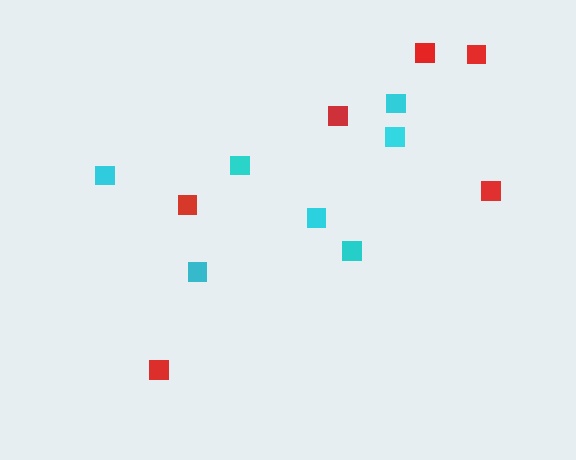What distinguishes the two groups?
There are 2 groups: one group of red squares (6) and one group of cyan squares (7).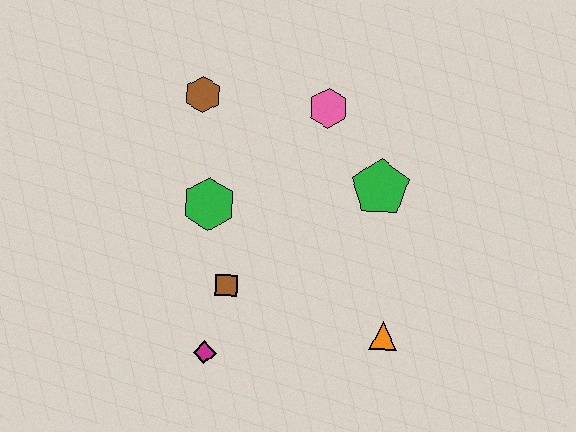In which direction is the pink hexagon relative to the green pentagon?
The pink hexagon is above the green pentagon.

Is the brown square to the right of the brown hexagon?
Yes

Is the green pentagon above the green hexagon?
Yes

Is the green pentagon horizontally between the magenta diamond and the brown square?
No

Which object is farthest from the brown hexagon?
The orange triangle is farthest from the brown hexagon.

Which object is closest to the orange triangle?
The green pentagon is closest to the orange triangle.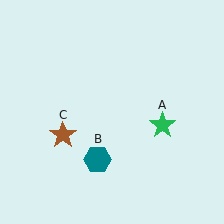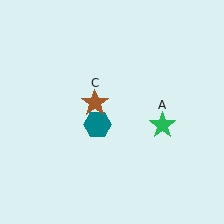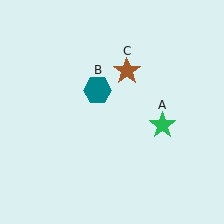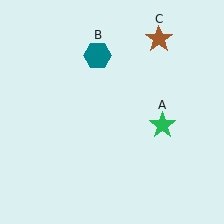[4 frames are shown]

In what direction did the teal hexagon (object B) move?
The teal hexagon (object B) moved up.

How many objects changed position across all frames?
2 objects changed position: teal hexagon (object B), brown star (object C).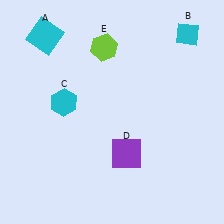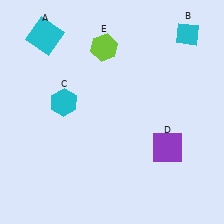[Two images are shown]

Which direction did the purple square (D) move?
The purple square (D) moved right.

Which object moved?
The purple square (D) moved right.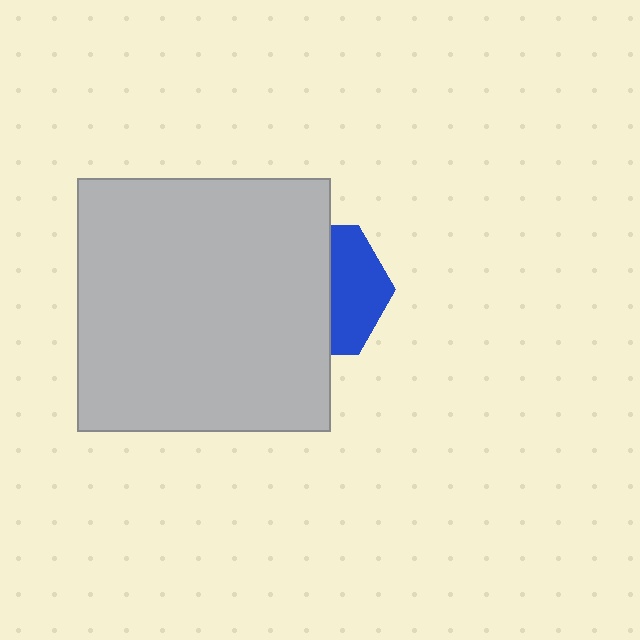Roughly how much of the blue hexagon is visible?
A small part of it is visible (roughly 41%).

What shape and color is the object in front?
The object in front is a light gray rectangle.